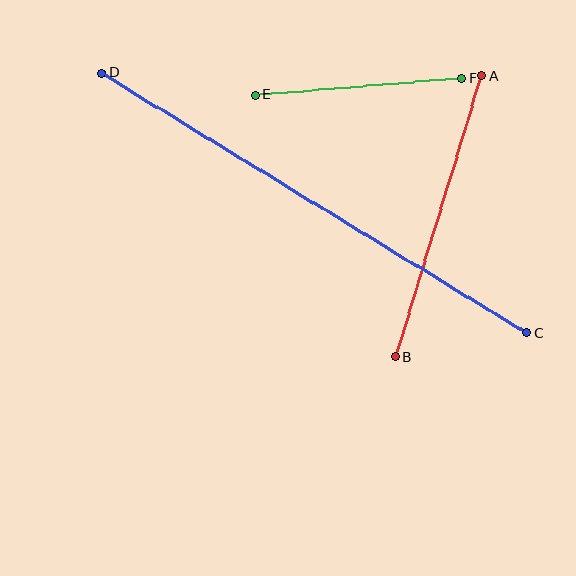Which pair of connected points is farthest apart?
Points C and D are farthest apart.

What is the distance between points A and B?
The distance is approximately 294 pixels.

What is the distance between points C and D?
The distance is approximately 498 pixels.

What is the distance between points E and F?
The distance is approximately 207 pixels.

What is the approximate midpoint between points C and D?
The midpoint is at approximately (314, 203) pixels.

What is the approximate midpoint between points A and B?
The midpoint is at approximately (439, 217) pixels.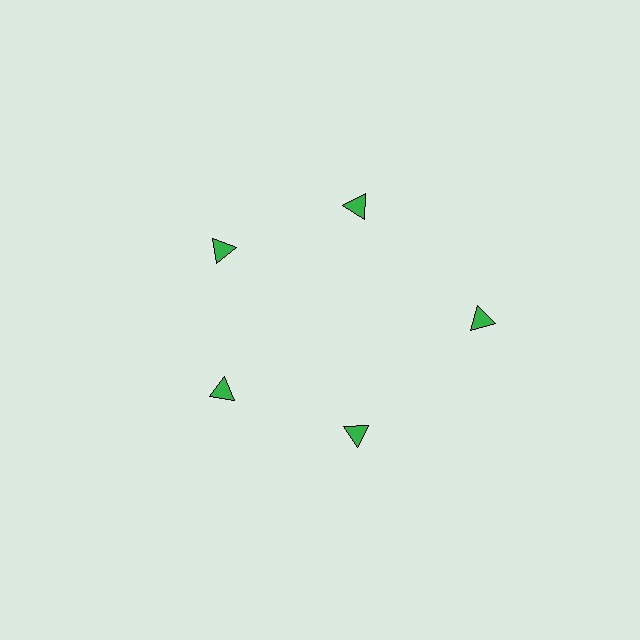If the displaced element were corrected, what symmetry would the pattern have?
It would have 5-fold rotational symmetry — the pattern would map onto itself every 72 degrees.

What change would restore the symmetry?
The symmetry would be restored by moving it inward, back onto the ring so that all 5 triangles sit at equal angles and equal distance from the center.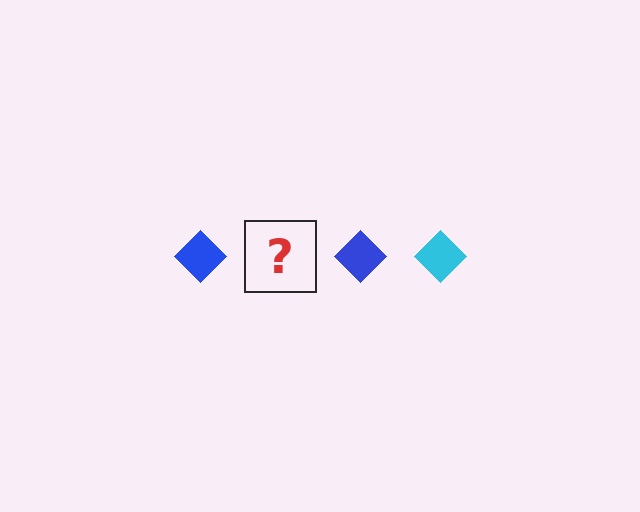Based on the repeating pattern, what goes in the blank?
The blank should be a cyan diamond.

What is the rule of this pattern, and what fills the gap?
The rule is that the pattern cycles through blue, cyan diamonds. The gap should be filled with a cyan diamond.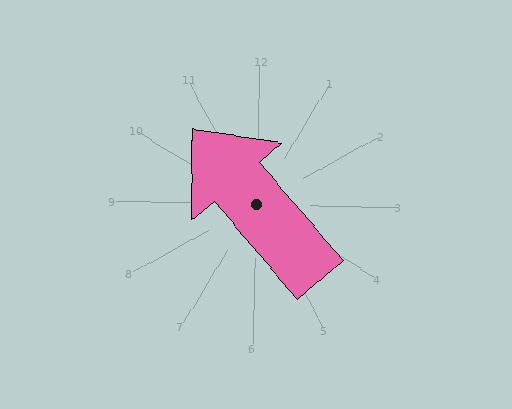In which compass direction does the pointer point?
Northwest.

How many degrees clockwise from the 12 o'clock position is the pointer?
Approximately 318 degrees.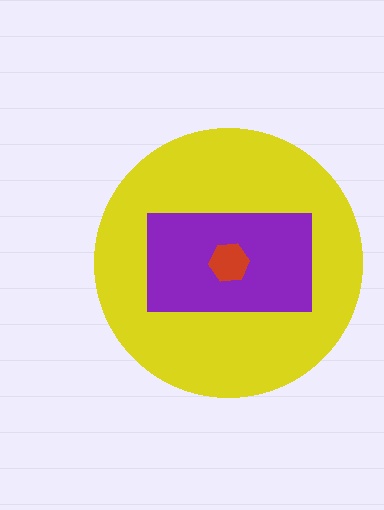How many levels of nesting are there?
3.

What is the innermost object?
The red hexagon.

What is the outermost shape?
The yellow circle.